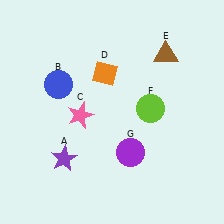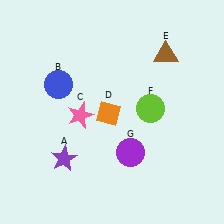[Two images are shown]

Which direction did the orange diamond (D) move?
The orange diamond (D) moved down.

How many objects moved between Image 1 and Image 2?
1 object moved between the two images.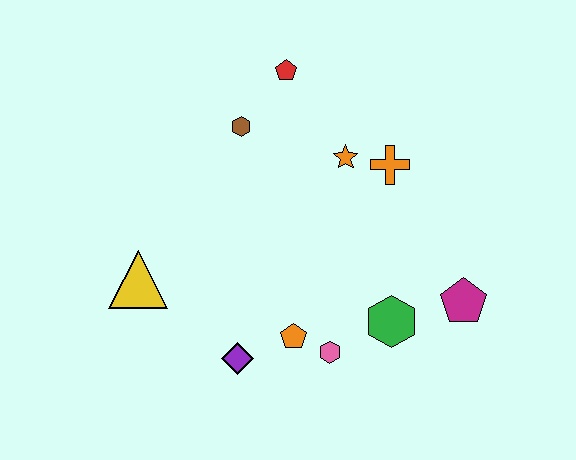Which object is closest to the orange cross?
The orange star is closest to the orange cross.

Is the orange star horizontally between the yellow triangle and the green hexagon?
Yes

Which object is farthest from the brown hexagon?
The magenta pentagon is farthest from the brown hexagon.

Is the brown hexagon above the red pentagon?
No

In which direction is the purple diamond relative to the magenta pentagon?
The purple diamond is to the left of the magenta pentagon.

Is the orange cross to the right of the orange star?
Yes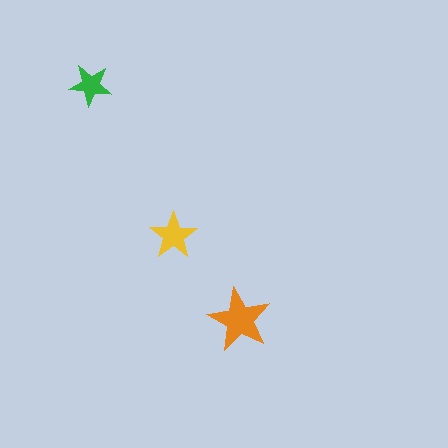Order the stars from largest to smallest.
the orange one, the yellow one, the green one.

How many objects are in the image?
There are 3 objects in the image.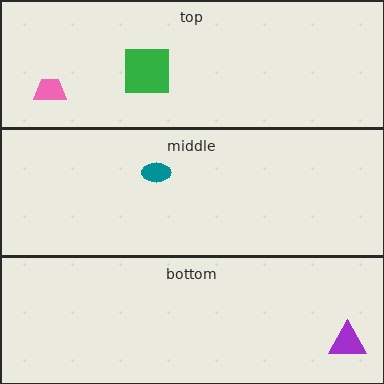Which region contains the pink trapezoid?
The top region.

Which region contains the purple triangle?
The bottom region.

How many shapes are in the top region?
2.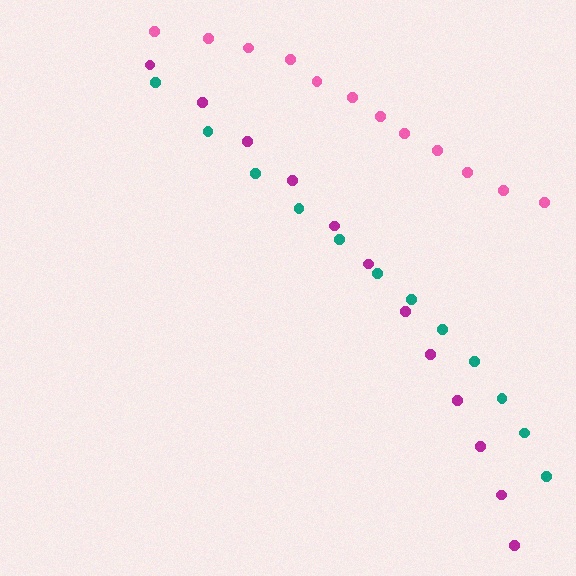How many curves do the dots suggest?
There are 3 distinct paths.